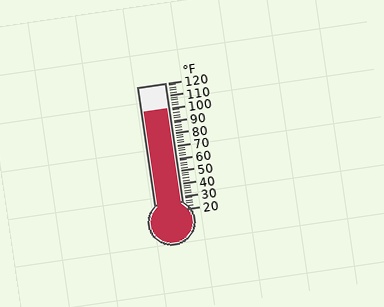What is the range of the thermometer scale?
The thermometer scale ranges from 20°F to 120°F.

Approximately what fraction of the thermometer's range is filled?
The thermometer is filled to approximately 80% of its range.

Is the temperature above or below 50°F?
The temperature is above 50°F.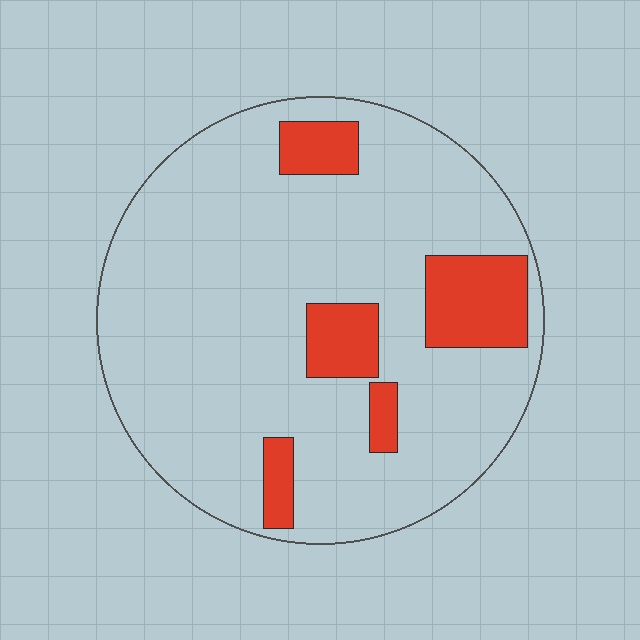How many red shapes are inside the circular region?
5.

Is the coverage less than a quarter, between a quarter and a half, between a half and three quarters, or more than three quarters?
Less than a quarter.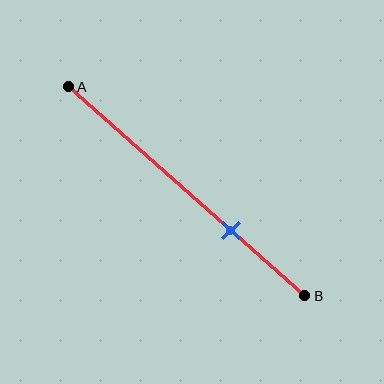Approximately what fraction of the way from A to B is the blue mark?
The blue mark is approximately 70% of the way from A to B.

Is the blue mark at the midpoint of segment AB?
No, the mark is at about 70% from A, not at the 50% midpoint.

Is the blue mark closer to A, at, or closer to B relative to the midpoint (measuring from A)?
The blue mark is closer to point B than the midpoint of segment AB.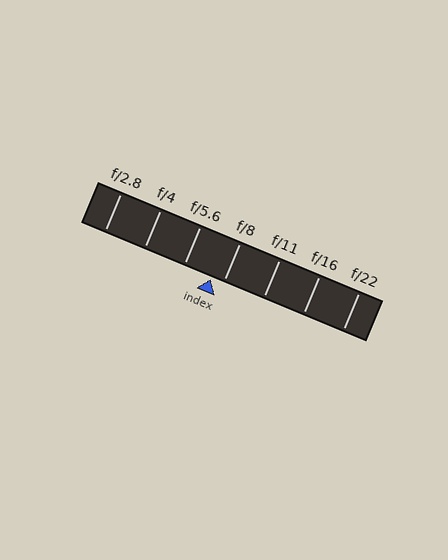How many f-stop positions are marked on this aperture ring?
There are 7 f-stop positions marked.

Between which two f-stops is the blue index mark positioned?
The index mark is between f/5.6 and f/8.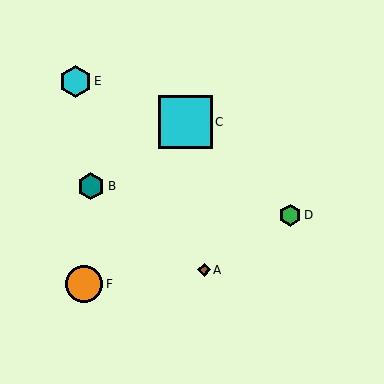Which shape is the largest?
The cyan square (labeled C) is the largest.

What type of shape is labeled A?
Shape A is a brown diamond.